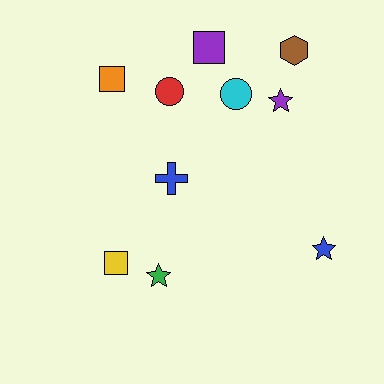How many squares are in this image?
There are 3 squares.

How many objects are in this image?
There are 10 objects.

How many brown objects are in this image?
There is 1 brown object.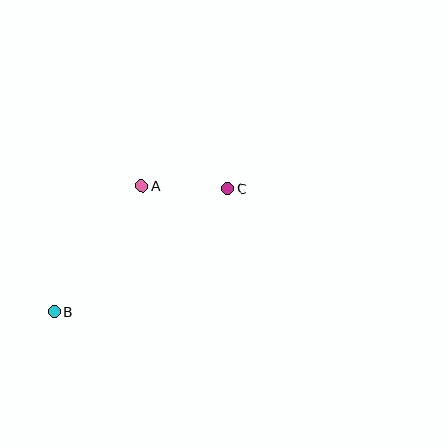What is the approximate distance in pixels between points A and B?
The distance between A and B is approximately 153 pixels.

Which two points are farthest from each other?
Points B and C are farthest from each other.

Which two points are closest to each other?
Points A and C are closest to each other.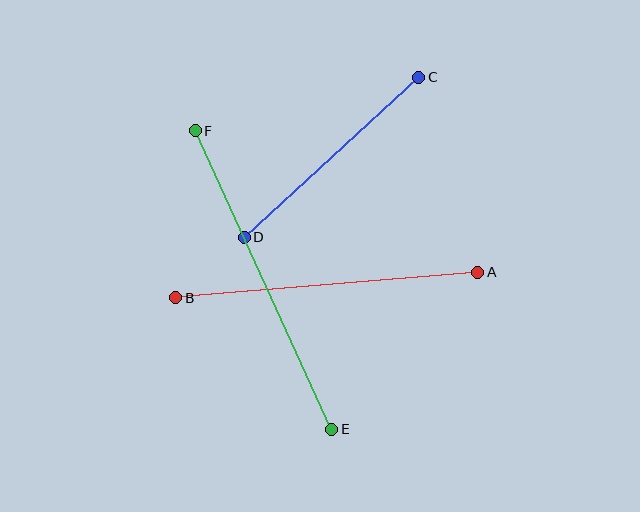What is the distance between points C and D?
The distance is approximately 237 pixels.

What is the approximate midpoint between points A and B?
The midpoint is at approximately (327, 285) pixels.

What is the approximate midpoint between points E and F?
The midpoint is at approximately (263, 280) pixels.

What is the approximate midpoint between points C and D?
The midpoint is at approximately (332, 157) pixels.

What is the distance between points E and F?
The distance is approximately 328 pixels.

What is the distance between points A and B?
The distance is approximately 303 pixels.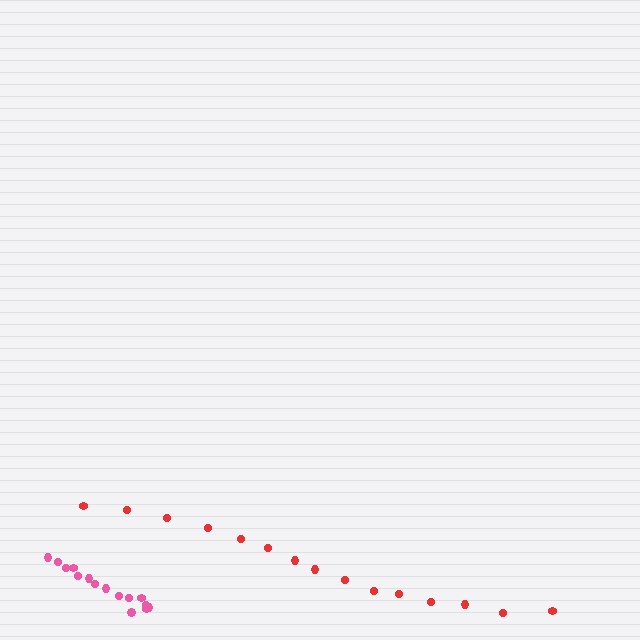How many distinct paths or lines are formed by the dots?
There are 2 distinct paths.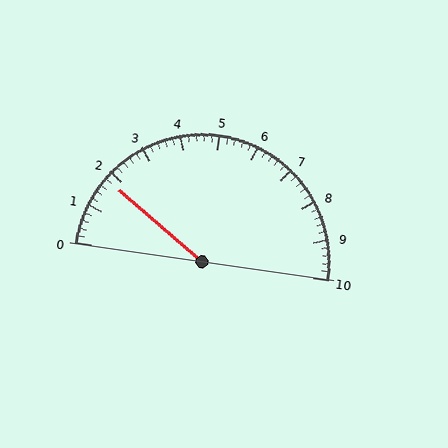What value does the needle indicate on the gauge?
The needle indicates approximately 1.8.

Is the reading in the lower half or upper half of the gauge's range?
The reading is in the lower half of the range (0 to 10).